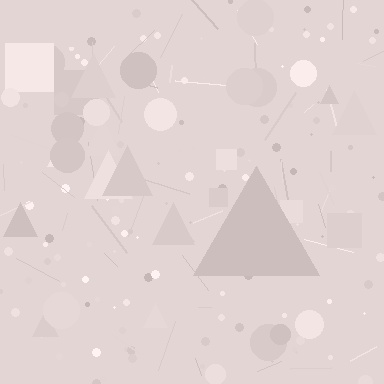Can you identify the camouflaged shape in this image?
The camouflaged shape is a triangle.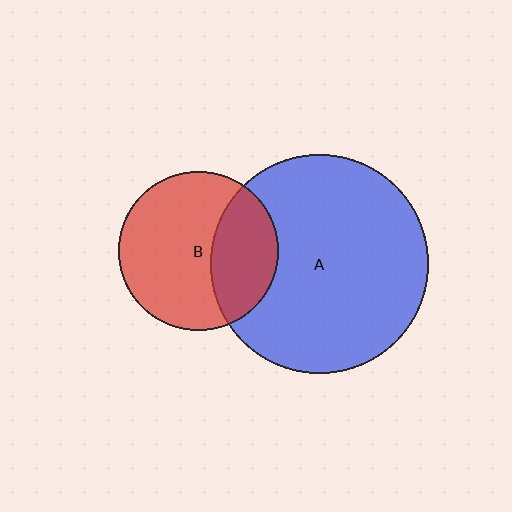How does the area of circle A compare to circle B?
Approximately 1.9 times.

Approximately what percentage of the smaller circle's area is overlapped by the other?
Approximately 35%.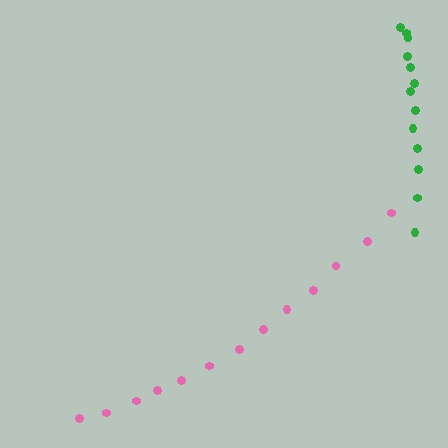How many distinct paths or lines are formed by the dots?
There are 2 distinct paths.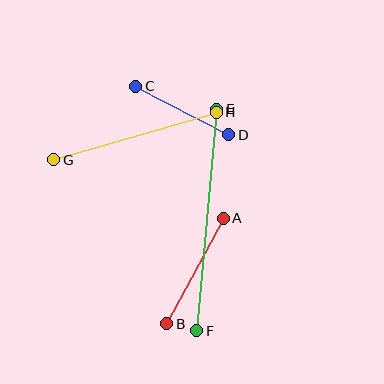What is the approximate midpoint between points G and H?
The midpoint is at approximately (135, 136) pixels.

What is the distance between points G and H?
The distance is approximately 169 pixels.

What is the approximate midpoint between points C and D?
The midpoint is at approximately (182, 111) pixels.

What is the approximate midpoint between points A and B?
The midpoint is at approximately (195, 271) pixels.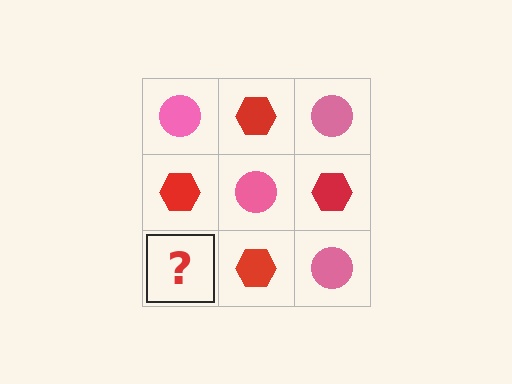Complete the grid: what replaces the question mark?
The question mark should be replaced with a pink circle.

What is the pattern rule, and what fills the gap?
The rule is that it alternates pink circle and red hexagon in a checkerboard pattern. The gap should be filled with a pink circle.